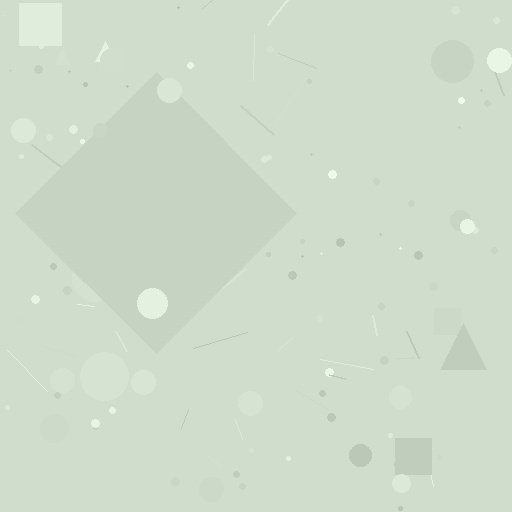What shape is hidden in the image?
A diamond is hidden in the image.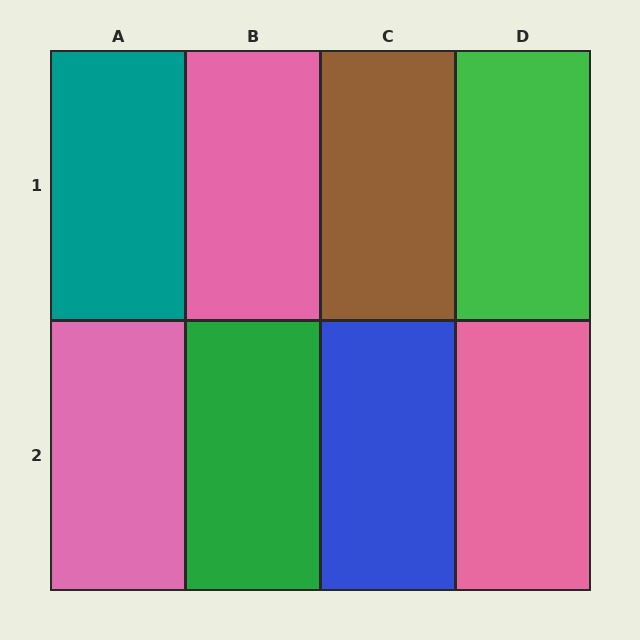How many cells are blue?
1 cell is blue.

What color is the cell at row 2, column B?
Green.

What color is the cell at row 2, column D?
Pink.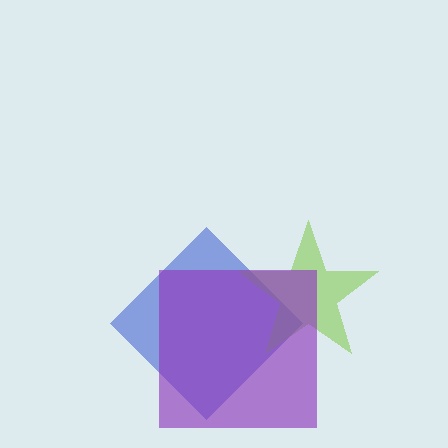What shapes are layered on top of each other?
The layered shapes are: a blue diamond, a lime star, a purple square.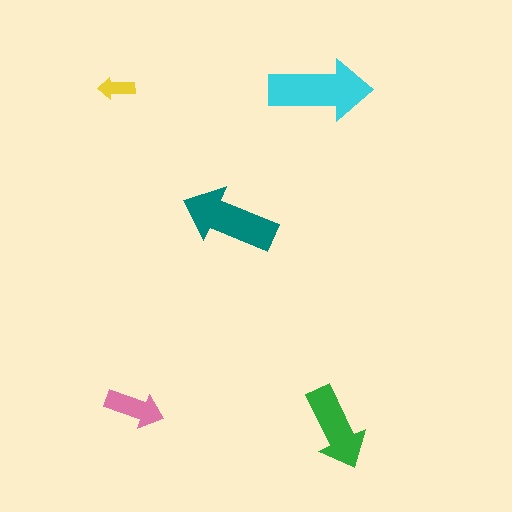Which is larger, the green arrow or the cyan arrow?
The cyan one.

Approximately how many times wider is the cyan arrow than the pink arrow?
About 1.5 times wider.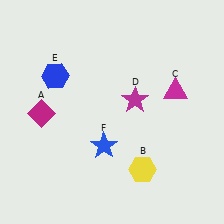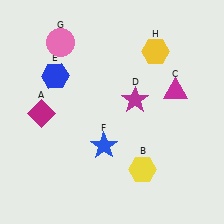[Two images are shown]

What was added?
A pink circle (G), a yellow hexagon (H) were added in Image 2.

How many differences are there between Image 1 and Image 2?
There are 2 differences between the two images.